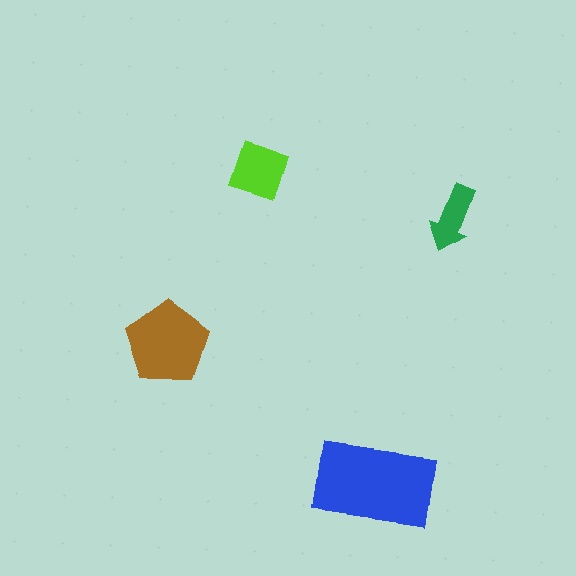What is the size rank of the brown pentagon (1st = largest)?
2nd.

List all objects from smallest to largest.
The green arrow, the lime square, the brown pentagon, the blue rectangle.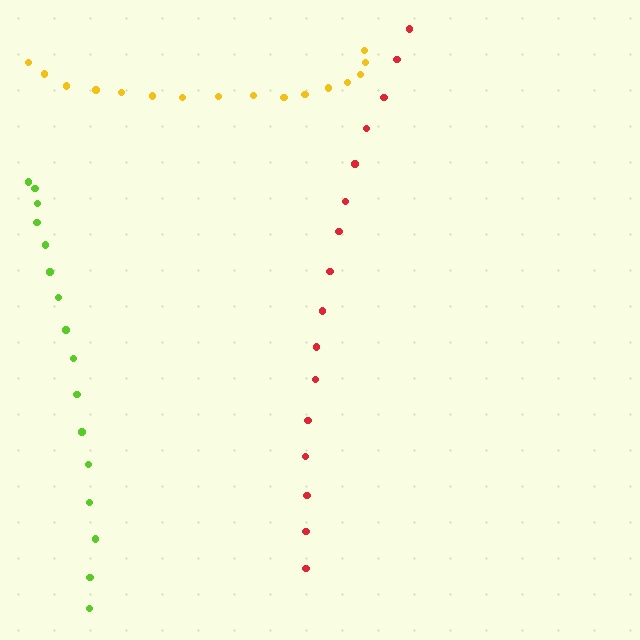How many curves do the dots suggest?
There are 3 distinct paths.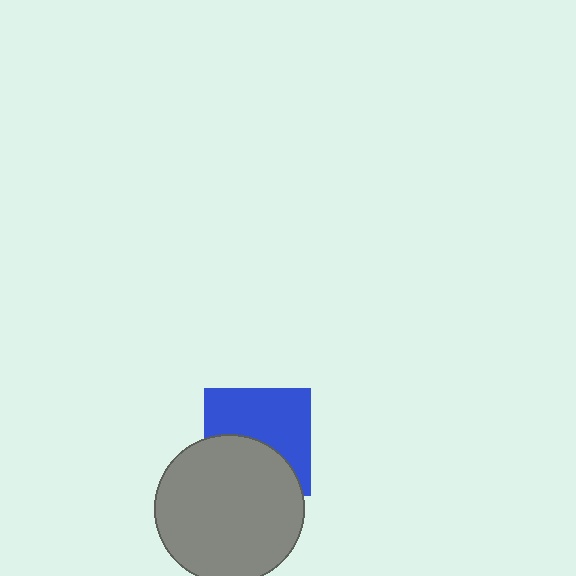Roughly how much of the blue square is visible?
About half of it is visible (roughly 57%).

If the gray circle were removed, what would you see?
You would see the complete blue square.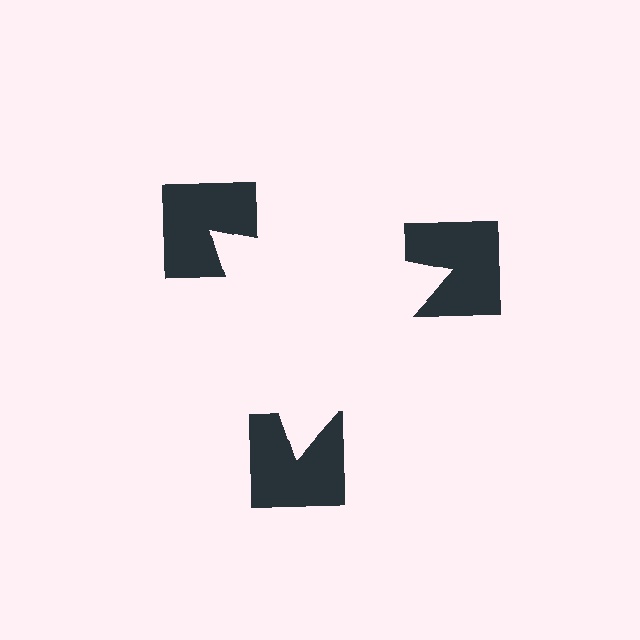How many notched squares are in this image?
There are 3 — one at each vertex of the illusory triangle.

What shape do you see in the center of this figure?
An illusory triangle — its edges are inferred from the aligned wedge cuts in the notched squares, not physically drawn.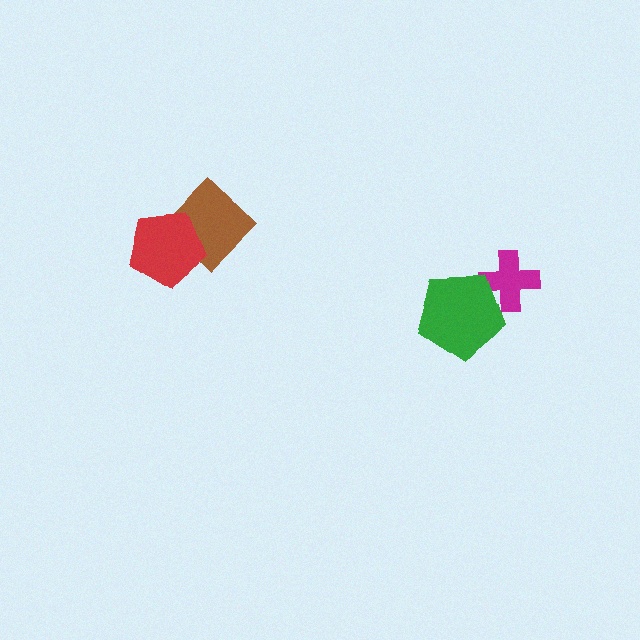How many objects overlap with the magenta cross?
1 object overlaps with the magenta cross.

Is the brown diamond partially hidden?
Yes, it is partially covered by another shape.